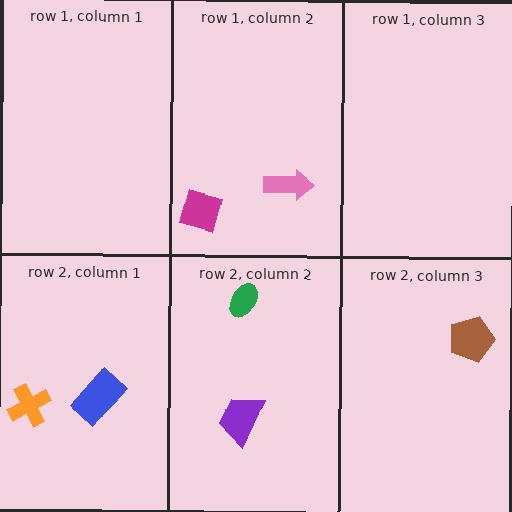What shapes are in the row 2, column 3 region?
The brown pentagon.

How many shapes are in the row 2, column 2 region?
2.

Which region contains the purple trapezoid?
The row 2, column 2 region.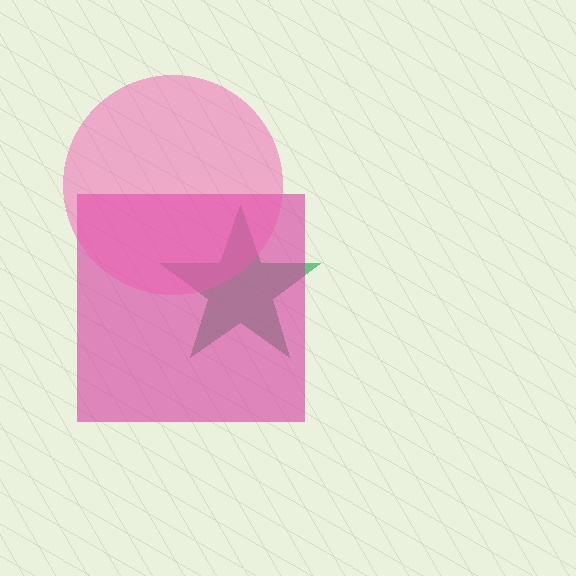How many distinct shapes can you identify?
There are 3 distinct shapes: a green star, a magenta square, a pink circle.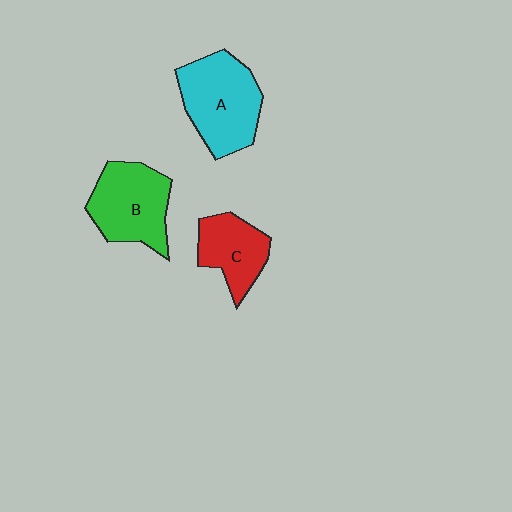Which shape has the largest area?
Shape A (cyan).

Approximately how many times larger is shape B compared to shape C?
Approximately 1.4 times.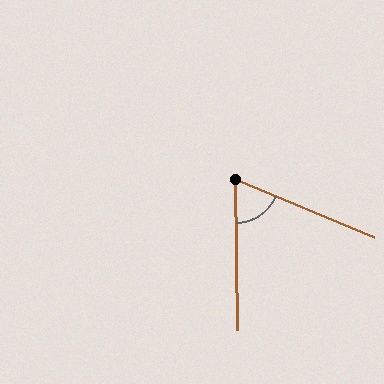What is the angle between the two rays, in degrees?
Approximately 67 degrees.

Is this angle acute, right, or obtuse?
It is acute.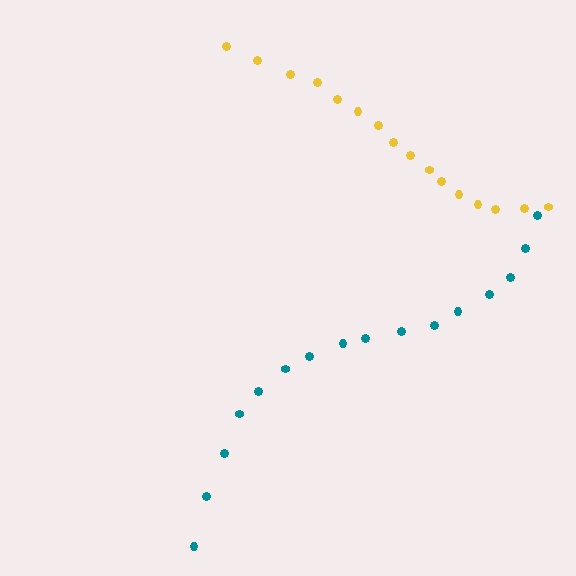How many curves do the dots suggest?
There are 2 distinct paths.